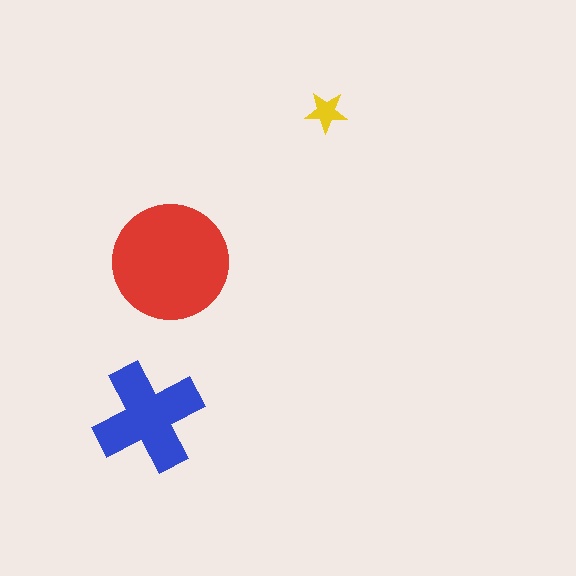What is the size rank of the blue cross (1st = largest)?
2nd.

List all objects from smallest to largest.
The yellow star, the blue cross, the red circle.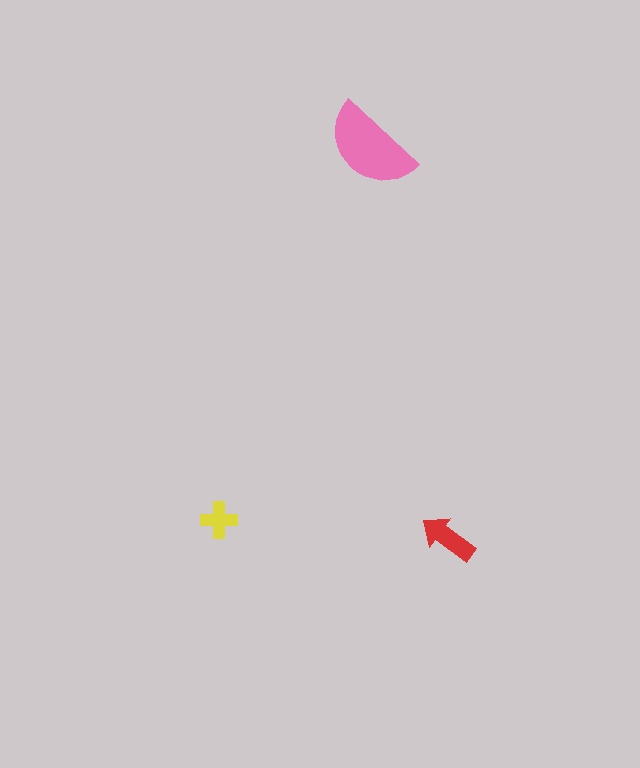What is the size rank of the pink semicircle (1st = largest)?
1st.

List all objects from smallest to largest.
The yellow cross, the red arrow, the pink semicircle.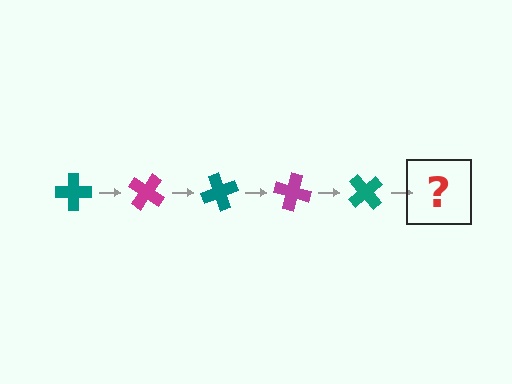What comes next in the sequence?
The next element should be a magenta cross, rotated 175 degrees from the start.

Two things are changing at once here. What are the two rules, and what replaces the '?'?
The two rules are that it rotates 35 degrees each step and the color cycles through teal and magenta. The '?' should be a magenta cross, rotated 175 degrees from the start.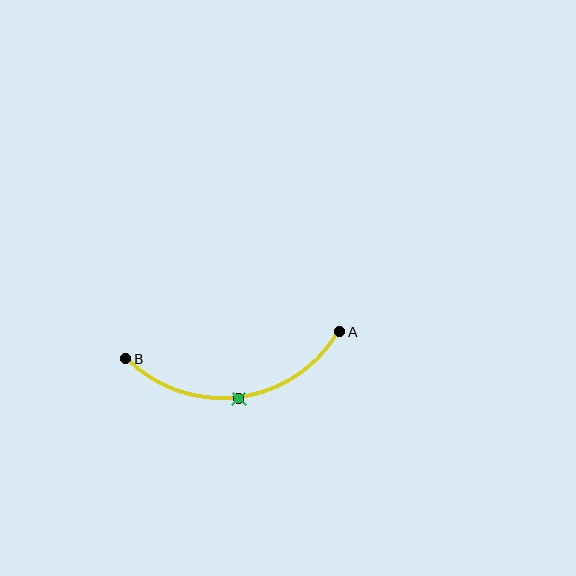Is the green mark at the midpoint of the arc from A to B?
Yes. The green mark lies on the arc at equal arc-length from both A and B — it is the arc midpoint.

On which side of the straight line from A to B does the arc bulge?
The arc bulges below the straight line connecting A and B.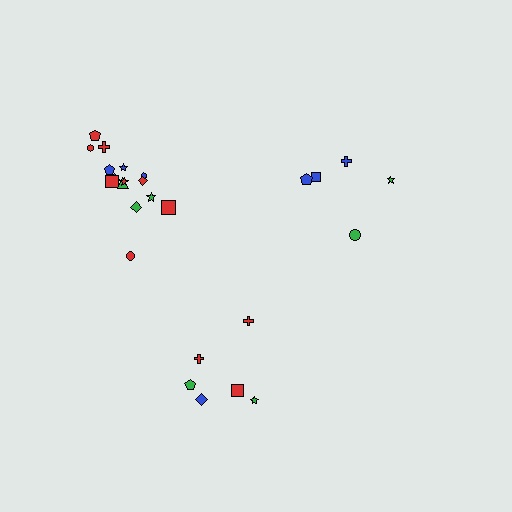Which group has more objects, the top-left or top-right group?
The top-left group.